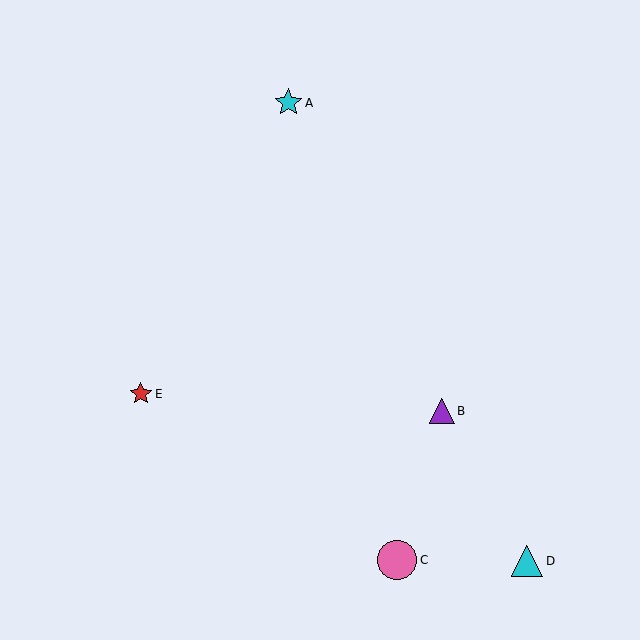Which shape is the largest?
The pink circle (labeled C) is the largest.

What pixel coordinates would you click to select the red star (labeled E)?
Click at (141, 394) to select the red star E.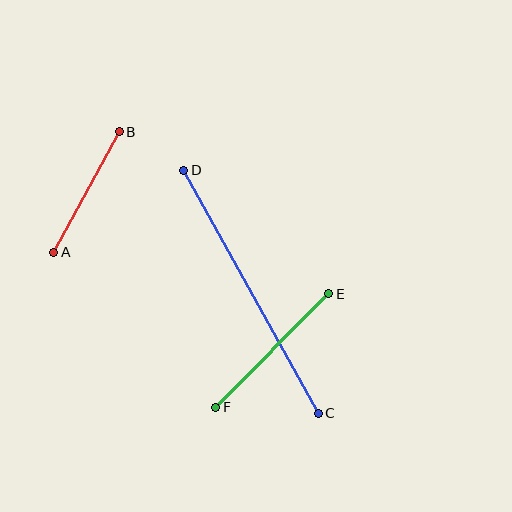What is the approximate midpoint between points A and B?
The midpoint is at approximately (86, 192) pixels.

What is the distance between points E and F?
The distance is approximately 160 pixels.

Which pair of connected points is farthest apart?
Points C and D are farthest apart.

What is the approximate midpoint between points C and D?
The midpoint is at approximately (251, 292) pixels.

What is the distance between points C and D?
The distance is approximately 278 pixels.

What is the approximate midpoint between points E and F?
The midpoint is at approximately (272, 350) pixels.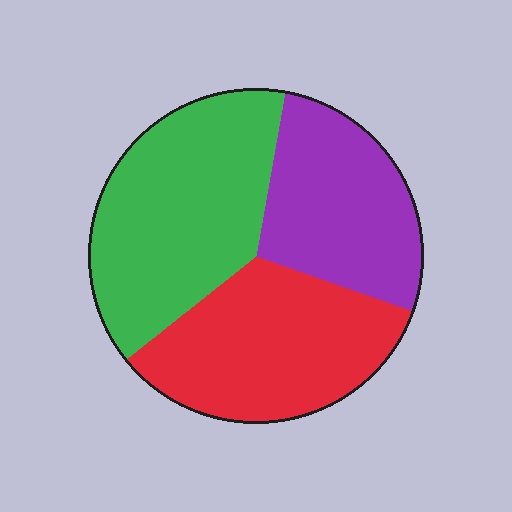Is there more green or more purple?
Green.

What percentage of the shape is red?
Red takes up between a quarter and a half of the shape.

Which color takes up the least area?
Purple, at roughly 30%.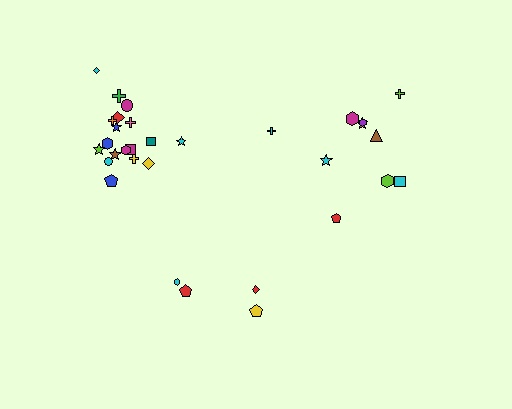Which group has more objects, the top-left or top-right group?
The top-left group.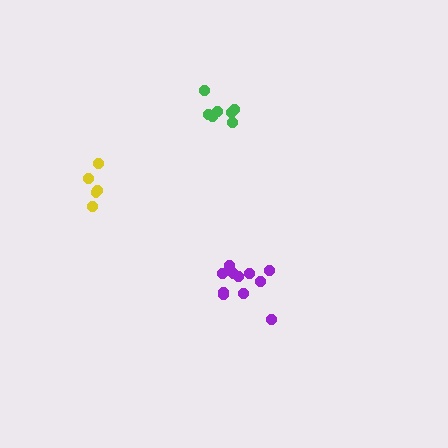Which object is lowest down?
The purple cluster is bottommost.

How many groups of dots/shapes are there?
There are 3 groups.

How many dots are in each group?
Group 1: 5 dots, Group 2: 7 dots, Group 3: 11 dots (23 total).